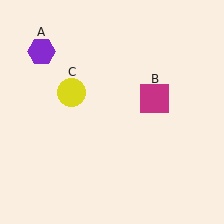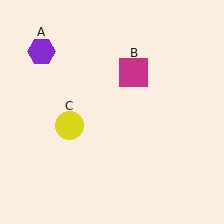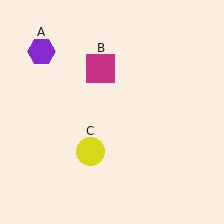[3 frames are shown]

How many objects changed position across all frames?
2 objects changed position: magenta square (object B), yellow circle (object C).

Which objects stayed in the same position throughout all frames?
Purple hexagon (object A) remained stationary.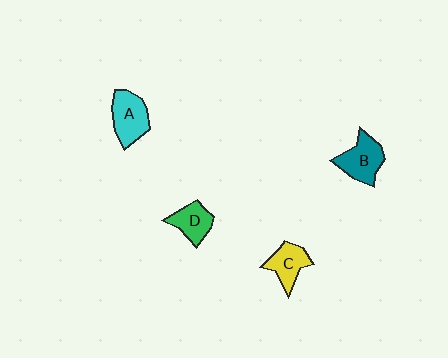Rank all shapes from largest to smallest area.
From largest to smallest: B (teal), A (cyan), C (yellow), D (green).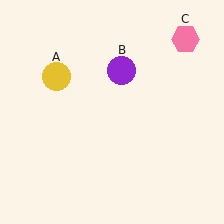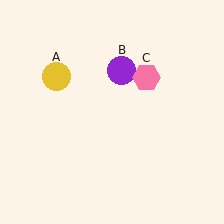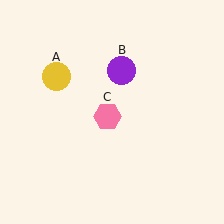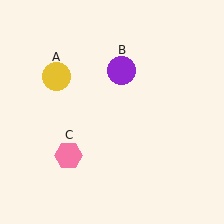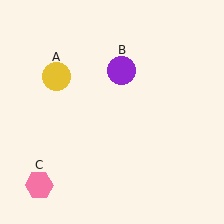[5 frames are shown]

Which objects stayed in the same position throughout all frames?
Yellow circle (object A) and purple circle (object B) remained stationary.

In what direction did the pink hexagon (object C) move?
The pink hexagon (object C) moved down and to the left.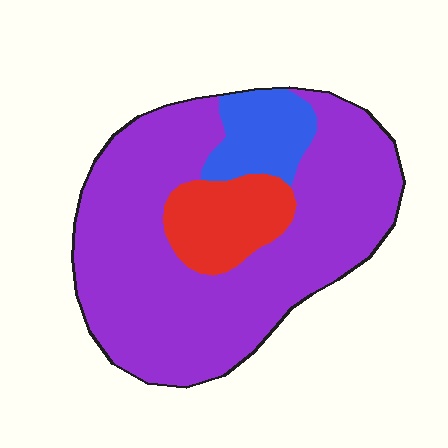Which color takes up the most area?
Purple, at roughly 75%.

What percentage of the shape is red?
Red covers around 15% of the shape.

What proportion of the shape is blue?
Blue takes up about one tenth (1/10) of the shape.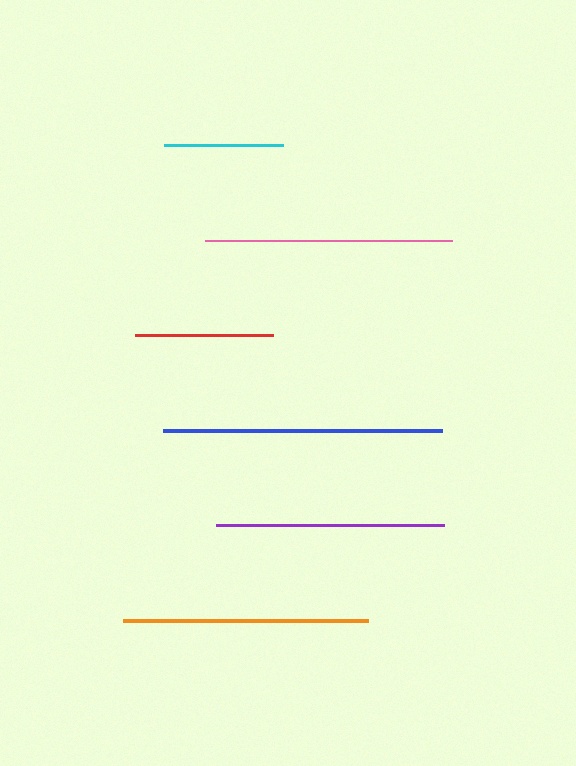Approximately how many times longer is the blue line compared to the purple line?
The blue line is approximately 1.2 times the length of the purple line.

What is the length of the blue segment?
The blue segment is approximately 278 pixels long.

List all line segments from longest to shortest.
From longest to shortest: blue, pink, orange, purple, red, cyan.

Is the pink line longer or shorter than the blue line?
The blue line is longer than the pink line.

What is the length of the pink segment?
The pink segment is approximately 247 pixels long.